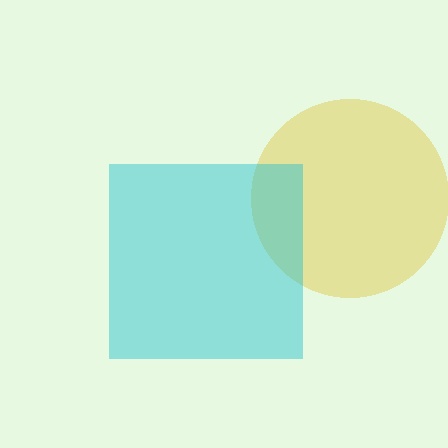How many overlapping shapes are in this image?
There are 2 overlapping shapes in the image.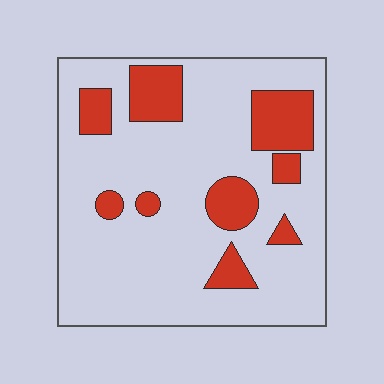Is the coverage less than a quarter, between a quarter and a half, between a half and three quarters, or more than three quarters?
Less than a quarter.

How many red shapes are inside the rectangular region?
9.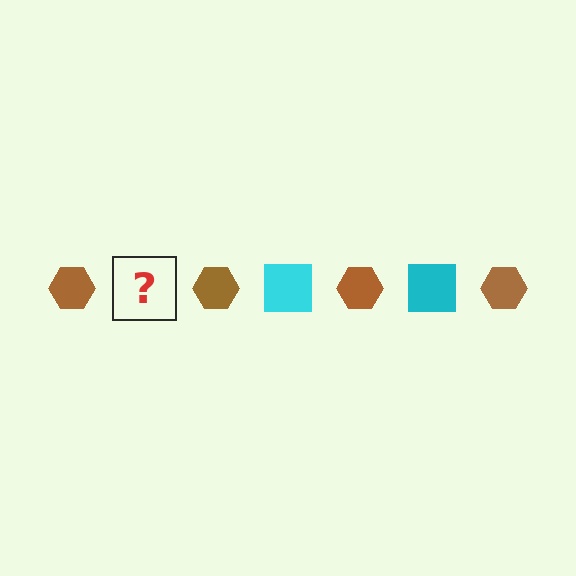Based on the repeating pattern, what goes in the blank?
The blank should be a cyan square.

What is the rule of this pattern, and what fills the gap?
The rule is that the pattern alternates between brown hexagon and cyan square. The gap should be filled with a cyan square.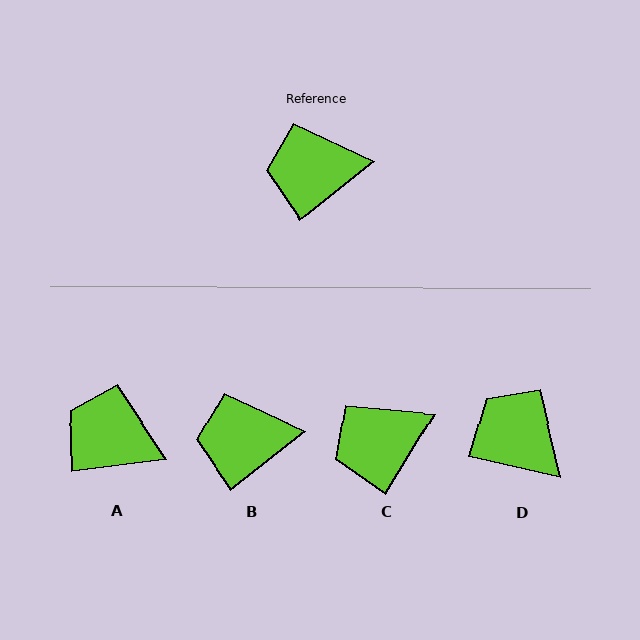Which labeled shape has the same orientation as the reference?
B.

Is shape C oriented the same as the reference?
No, it is off by about 20 degrees.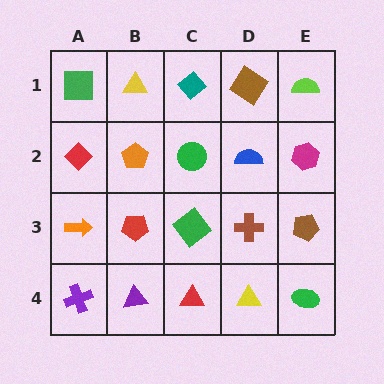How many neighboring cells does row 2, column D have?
4.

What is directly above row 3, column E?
A magenta hexagon.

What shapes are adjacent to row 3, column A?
A red diamond (row 2, column A), a purple cross (row 4, column A), a red pentagon (row 3, column B).